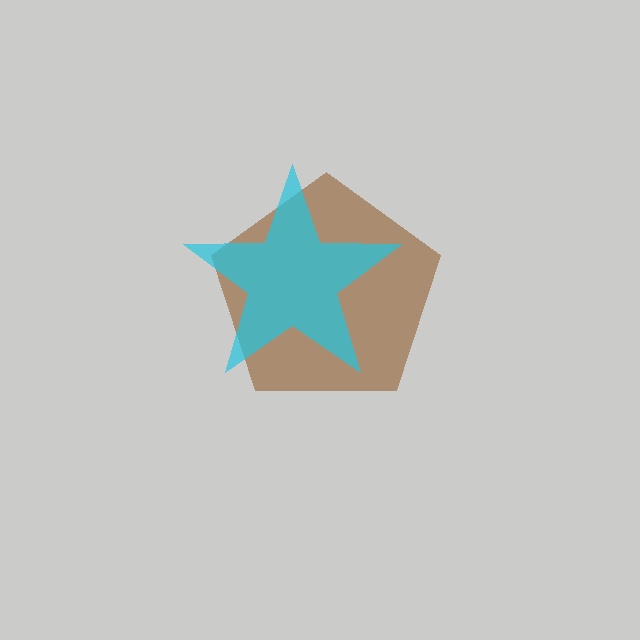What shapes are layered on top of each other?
The layered shapes are: a brown pentagon, a cyan star.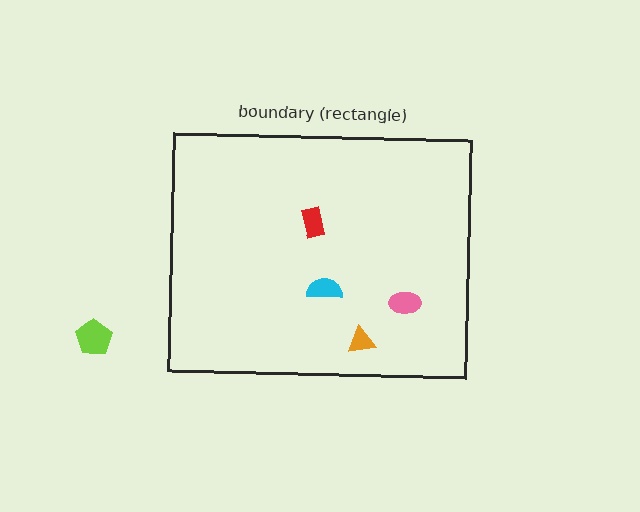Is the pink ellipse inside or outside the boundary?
Inside.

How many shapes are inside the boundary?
4 inside, 1 outside.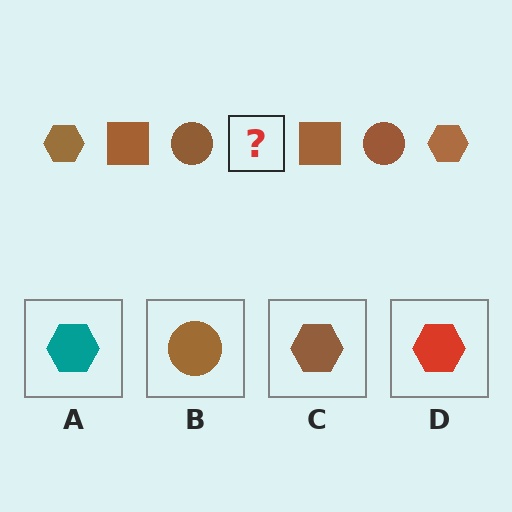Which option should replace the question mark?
Option C.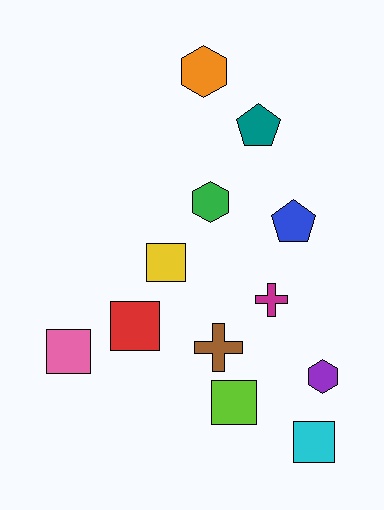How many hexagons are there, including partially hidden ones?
There are 3 hexagons.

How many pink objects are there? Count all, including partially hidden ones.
There is 1 pink object.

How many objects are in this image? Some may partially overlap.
There are 12 objects.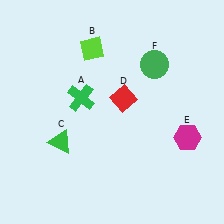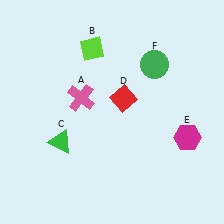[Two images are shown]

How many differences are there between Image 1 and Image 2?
There is 1 difference between the two images.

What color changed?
The cross (A) changed from green in Image 1 to pink in Image 2.